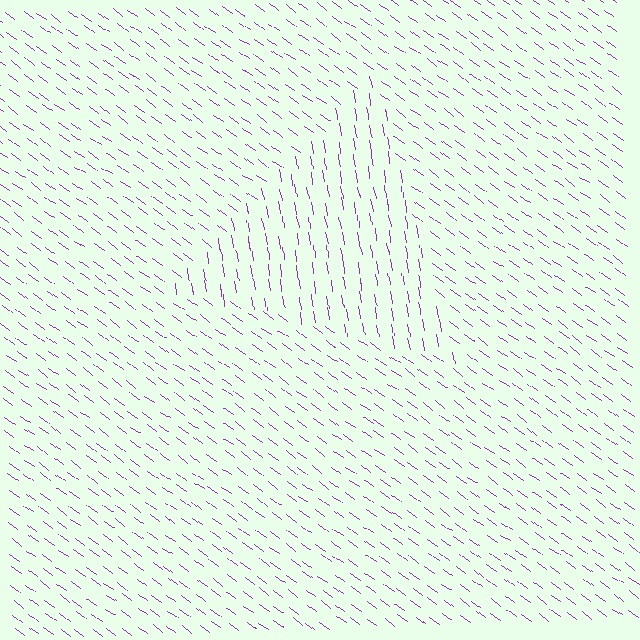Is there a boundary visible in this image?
Yes, there is a texture boundary formed by a change in line orientation.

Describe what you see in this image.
The image is filled with small purple line segments. A triangle region in the image has lines oriented differently from the surrounding lines, creating a visible texture boundary.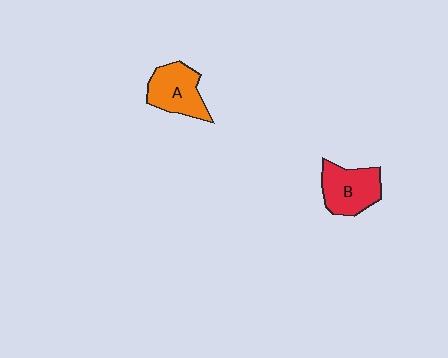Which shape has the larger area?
Shape B (red).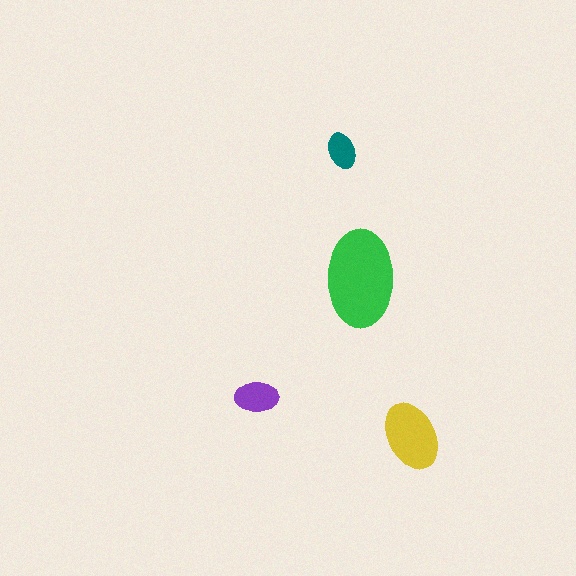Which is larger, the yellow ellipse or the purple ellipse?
The yellow one.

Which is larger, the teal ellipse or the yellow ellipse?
The yellow one.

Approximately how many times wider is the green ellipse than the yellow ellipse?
About 1.5 times wider.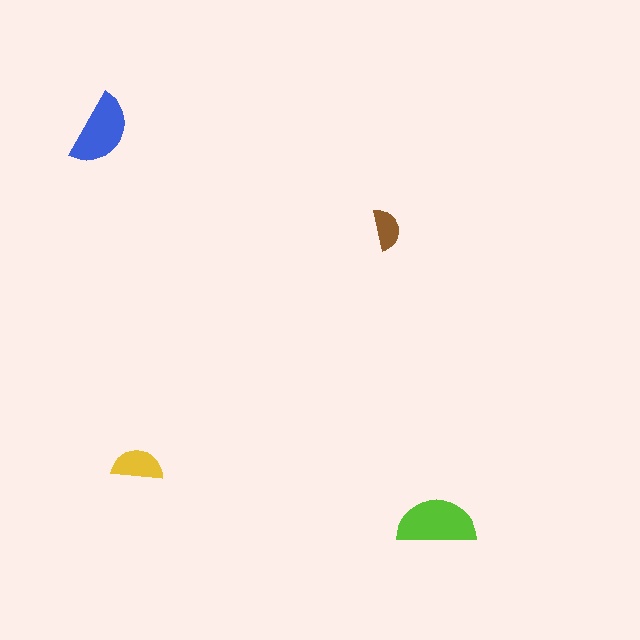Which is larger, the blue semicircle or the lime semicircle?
The lime one.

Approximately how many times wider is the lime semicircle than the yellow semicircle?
About 1.5 times wider.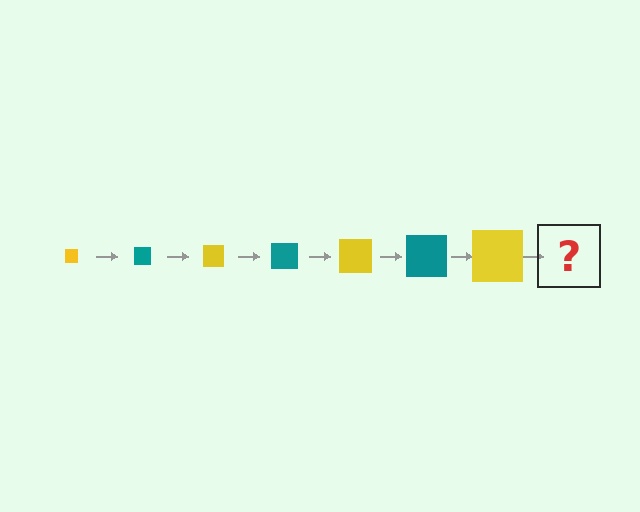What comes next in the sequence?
The next element should be a teal square, larger than the previous one.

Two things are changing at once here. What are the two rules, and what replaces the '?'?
The two rules are that the square grows larger each step and the color cycles through yellow and teal. The '?' should be a teal square, larger than the previous one.